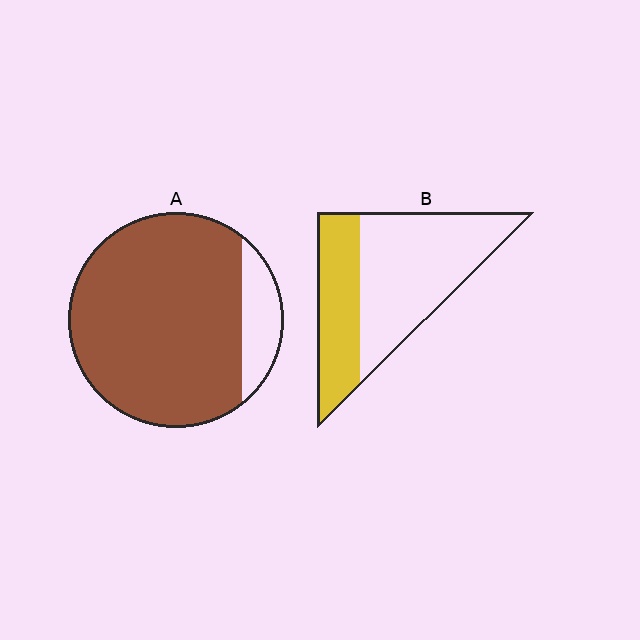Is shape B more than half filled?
No.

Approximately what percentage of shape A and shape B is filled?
A is approximately 85% and B is approximately 35%.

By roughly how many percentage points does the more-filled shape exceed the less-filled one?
By roughly 50 percentage points (A over B).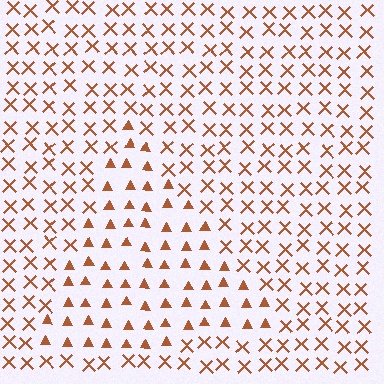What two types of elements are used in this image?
The image uses triangles inside the triangle region and X marks outside it.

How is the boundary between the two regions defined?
The boundary is defined by a change in element shape: triangles inside vs. X marks outside. All elements share the same color and spacing.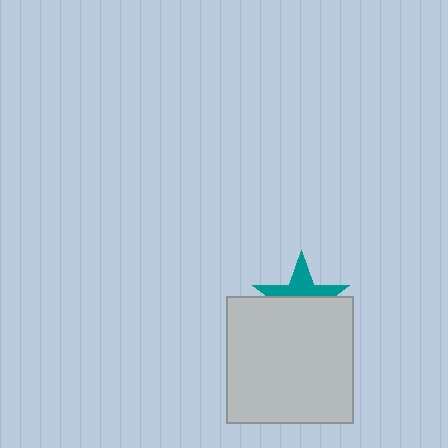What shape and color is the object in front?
The object in front is a light gray square.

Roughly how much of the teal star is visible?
A small part of it is visible (roughly 42%).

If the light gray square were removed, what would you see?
You would see the complete teal star.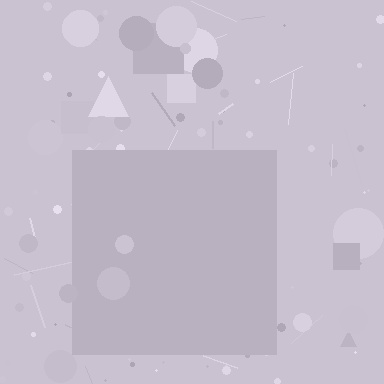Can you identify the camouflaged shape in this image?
The camouflaged shape is a square.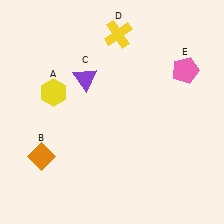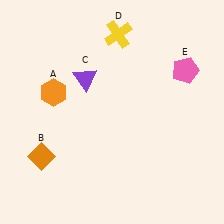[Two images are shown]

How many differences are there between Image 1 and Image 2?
There is 1 difference between the two images.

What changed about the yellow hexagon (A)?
In Image 1, A is yellow. In Image 2, it changed to orange.